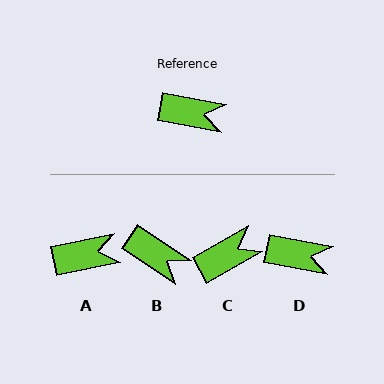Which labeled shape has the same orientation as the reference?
D.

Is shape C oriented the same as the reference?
No, it is off by about 40 degrees.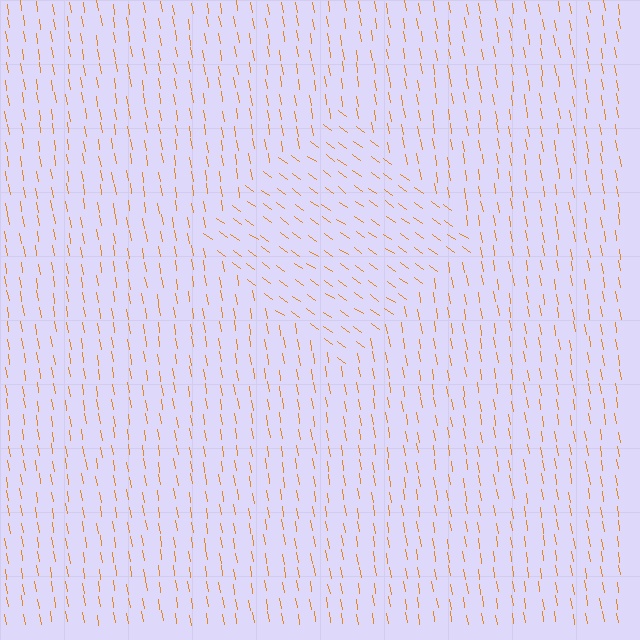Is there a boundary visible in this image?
Yes, there is a texture boundary formed by a change in line orientation.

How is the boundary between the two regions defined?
The boundary is defined purely by a change in line orientation (approximately 45 degrees difference). All lines are the same color and thickness.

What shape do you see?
I see a diamond.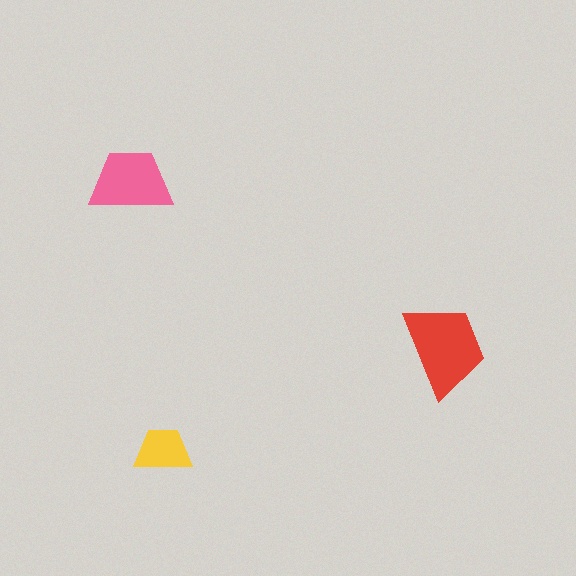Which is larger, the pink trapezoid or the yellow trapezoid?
The pink one.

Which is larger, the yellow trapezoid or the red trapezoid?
The red one.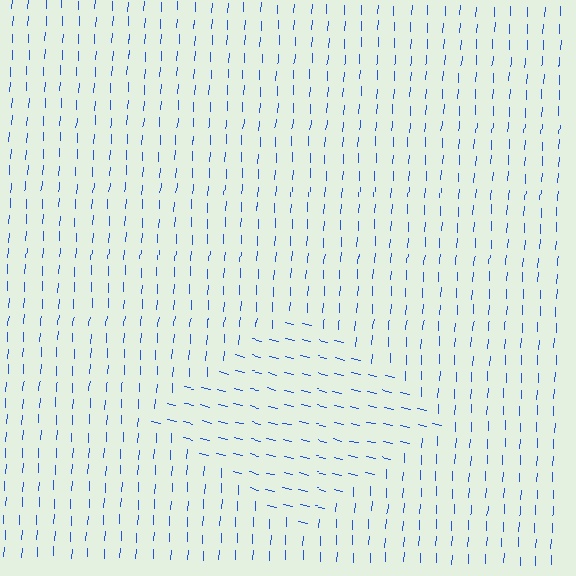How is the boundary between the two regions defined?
The boundary is defined purely by a change in line orientation (approximately 80 degrees difference). All lines are the same color and thickness.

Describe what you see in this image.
The image is filled with small blue line segments. A diamond region in the image has lines oriented differently from the surrounding lines, creating a visible texture boundary.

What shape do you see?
I see a diamond.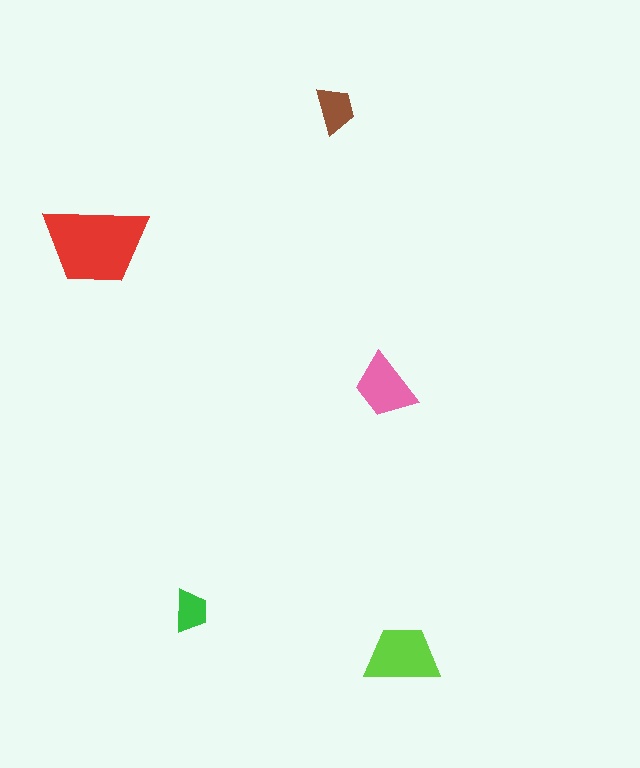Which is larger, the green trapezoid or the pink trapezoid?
The pink one.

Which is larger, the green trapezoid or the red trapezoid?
The red one.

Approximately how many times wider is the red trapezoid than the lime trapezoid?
About 1.5 times wider.